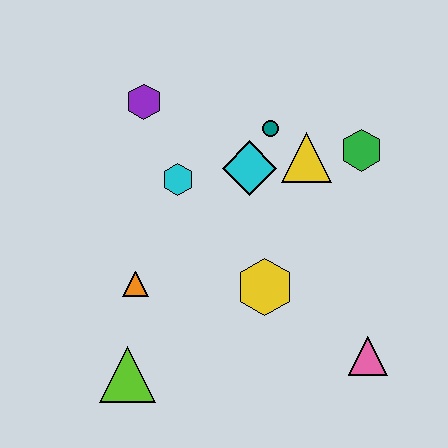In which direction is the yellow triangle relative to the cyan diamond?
The yellow triangle is to the right of the cyan diamond.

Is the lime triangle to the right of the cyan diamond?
No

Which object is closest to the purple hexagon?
The cyan hexagon is closest to the purple hexagon.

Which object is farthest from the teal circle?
The lime triangle is farthest from the teal circle.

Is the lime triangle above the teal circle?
No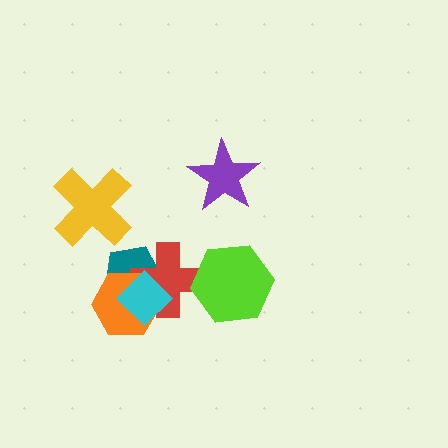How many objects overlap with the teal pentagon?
3 objects overlap with the teal pentagon.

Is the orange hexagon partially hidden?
Yes, it is partially covered by another shape.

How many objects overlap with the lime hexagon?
1 object overlaps with the lime hexagon.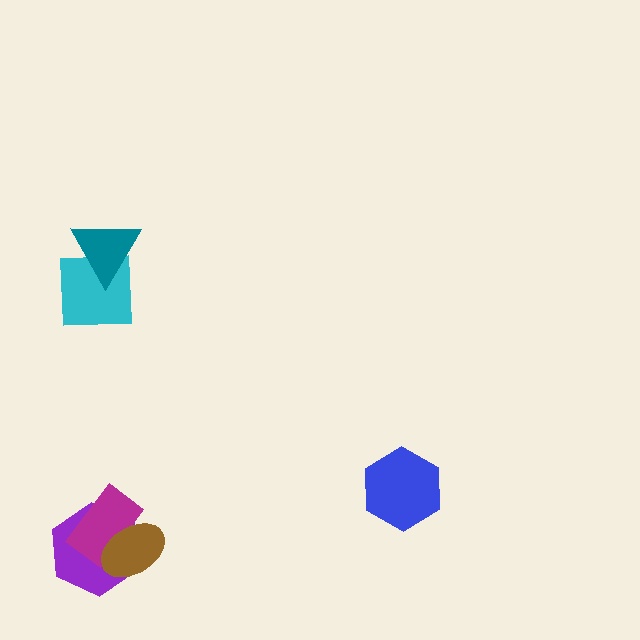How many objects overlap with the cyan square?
1 object overlaps with the cyan square.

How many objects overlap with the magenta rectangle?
2 objects overlap with the magenta rectangle.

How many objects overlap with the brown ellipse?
2 objects overlap with the brown ellipse.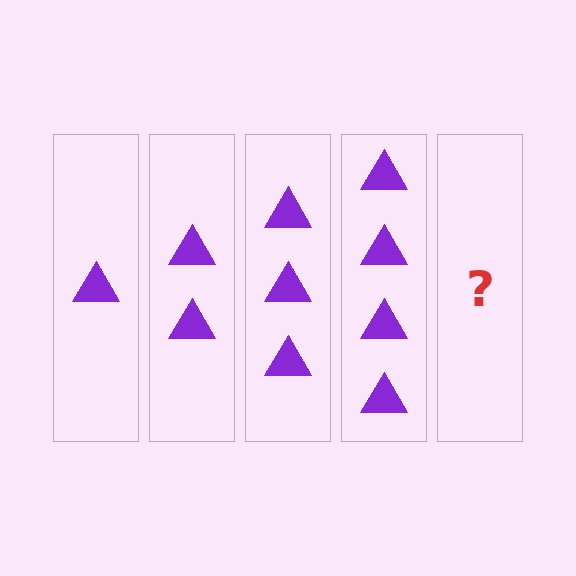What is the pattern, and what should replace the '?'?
The pattern is that each step adds one more triangle. The '?' should be 5 triangles.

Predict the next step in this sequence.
The next step is 5 triangles.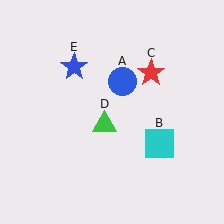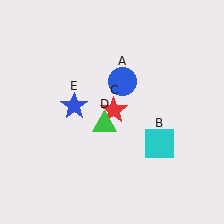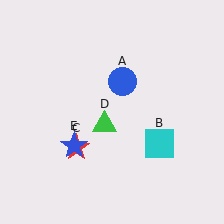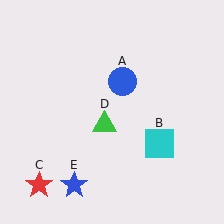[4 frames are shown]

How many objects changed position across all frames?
2 objects changed position: red star (object C), blue star (object E).